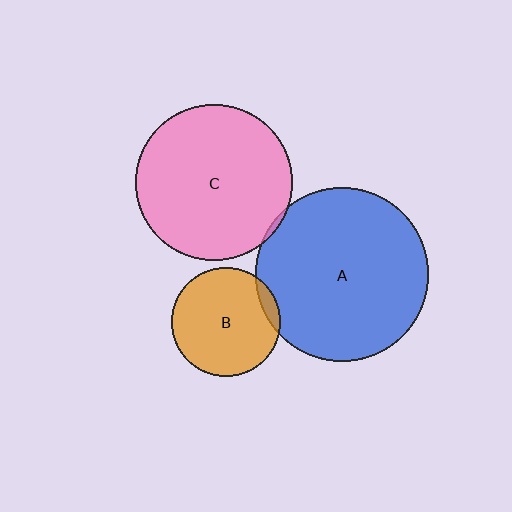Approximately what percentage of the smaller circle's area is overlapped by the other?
Approximately 5%.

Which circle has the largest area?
Circle A (blue).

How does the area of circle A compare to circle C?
Approximately 1.2 times.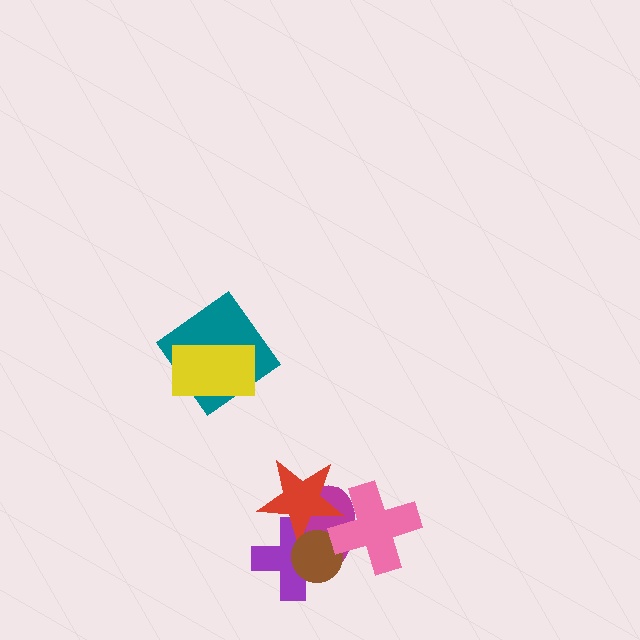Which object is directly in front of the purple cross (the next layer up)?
The red star is directly in front of the purple cross.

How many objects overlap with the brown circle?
3 objects overlap with the brown circle.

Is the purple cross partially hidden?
Yes, it is partially covered by another shape.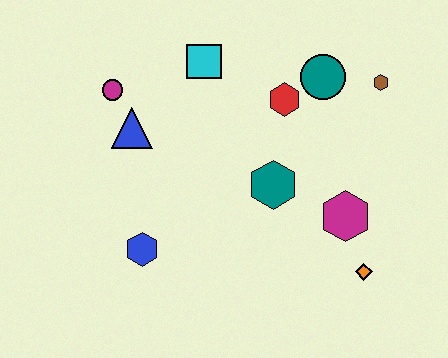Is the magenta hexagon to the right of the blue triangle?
Yes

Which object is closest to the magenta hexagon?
The orange diamond is closest to the magenta hexagon.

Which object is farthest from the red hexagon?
The blue hexagon is farthest from the red hexagon.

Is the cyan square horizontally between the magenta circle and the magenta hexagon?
Yes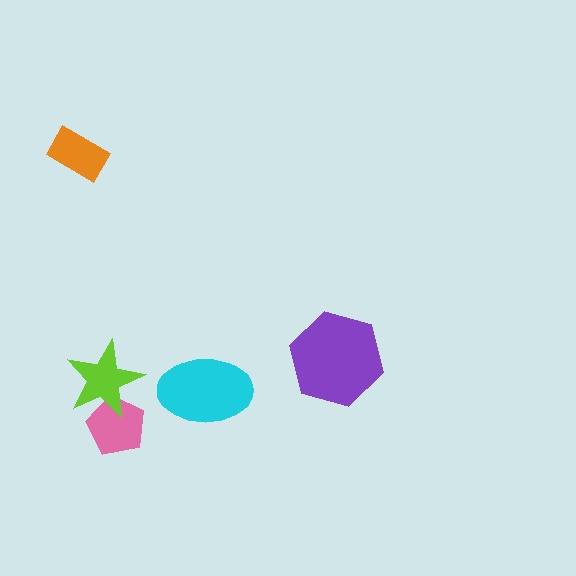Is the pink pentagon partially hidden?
Yes, it is partially covered by another shape.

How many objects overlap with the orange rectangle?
0 objects overlap with the orange rectangle.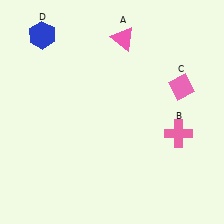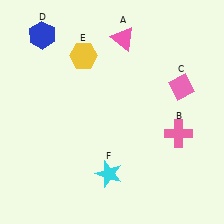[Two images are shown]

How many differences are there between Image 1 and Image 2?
There are 2 differences between the two images.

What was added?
A yellow hexagon (E), a cyan star (F) were added in Image 2.